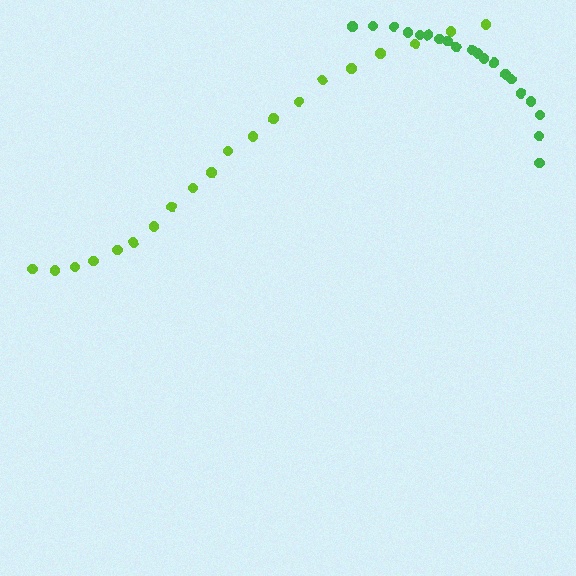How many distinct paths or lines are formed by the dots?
There are 2 distinct paths.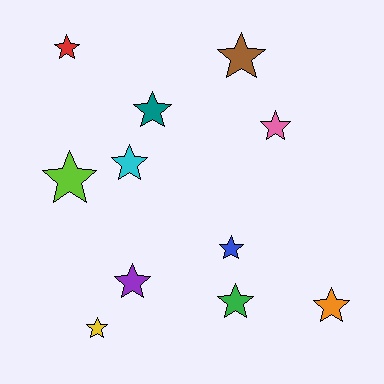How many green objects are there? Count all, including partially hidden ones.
There is 1 green object.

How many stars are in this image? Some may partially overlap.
There are 11 stars.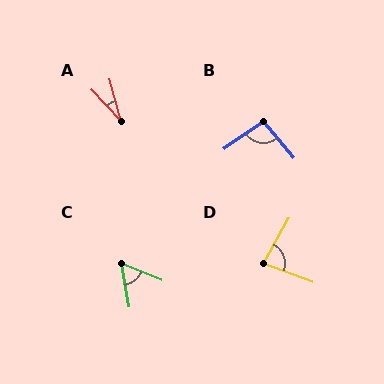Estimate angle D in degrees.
Approximately 82 degrees.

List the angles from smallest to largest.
A (28°), C (59°), D (82°), B (95°).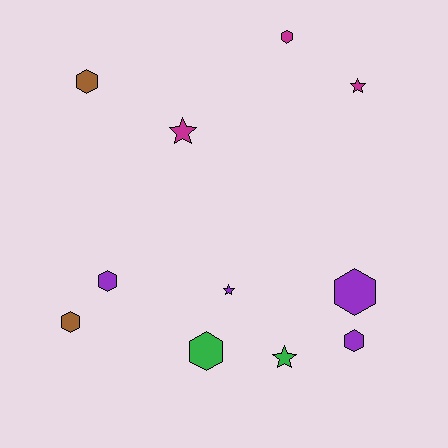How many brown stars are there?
There are no brown stars.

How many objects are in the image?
There are 11 objects.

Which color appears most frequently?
Purple, with 4 objects.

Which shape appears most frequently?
Hexagon, with 7 objects.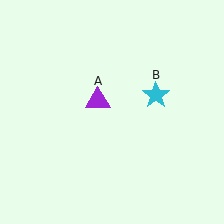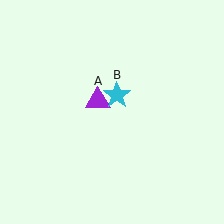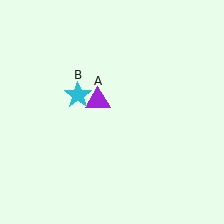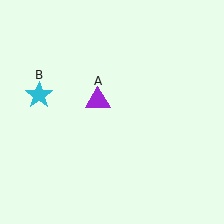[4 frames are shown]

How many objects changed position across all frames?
1 object changed position: cyan star (object B).